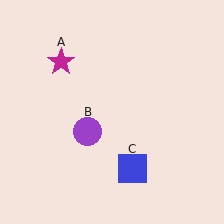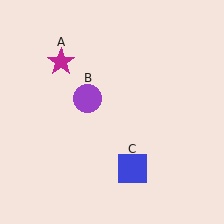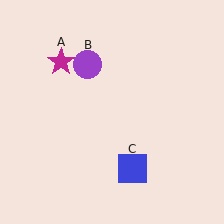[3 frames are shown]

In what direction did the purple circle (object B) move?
The purple circle (object B) moved up.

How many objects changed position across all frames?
1 object changed position: purple circle (object B).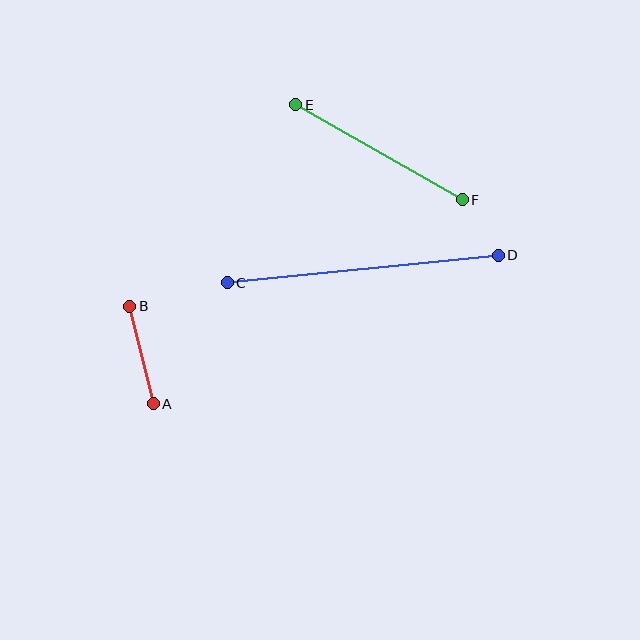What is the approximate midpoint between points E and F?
The midpoint is at approximately (379, 152) pixels.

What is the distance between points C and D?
The distance is approximately 272 pixels.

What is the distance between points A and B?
The distance is approximately 101 pixels.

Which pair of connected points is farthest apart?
Points C and D are farthest apart.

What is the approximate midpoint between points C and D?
The midpoint is at approximately (363, 269) pixels.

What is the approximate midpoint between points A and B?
The midpoint is at approximately (141, 355) pixels.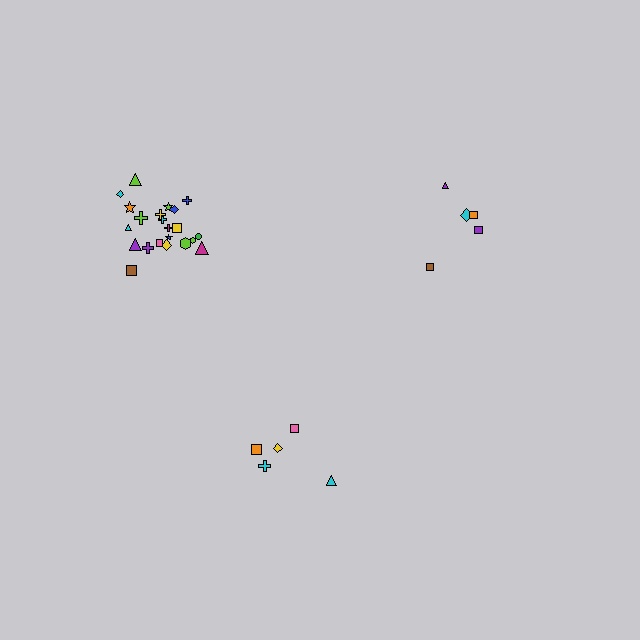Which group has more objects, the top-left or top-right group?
The top-left group.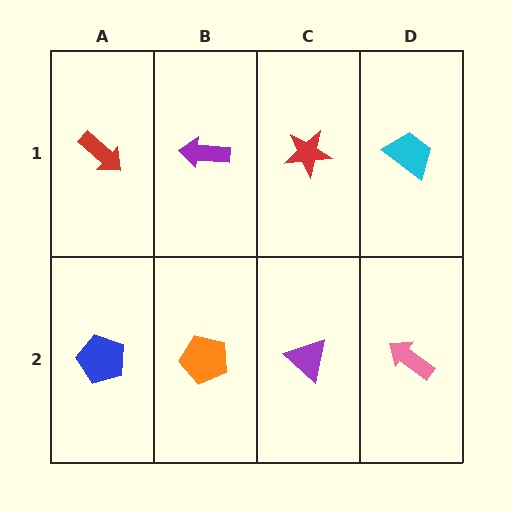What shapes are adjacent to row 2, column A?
A red arrow (row 1, column A), an orange pentagon (row 2, column B).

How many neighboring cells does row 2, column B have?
3.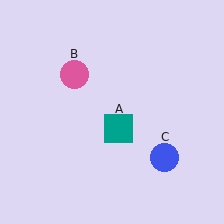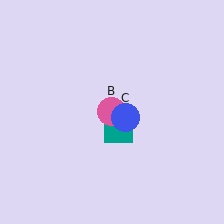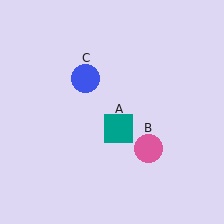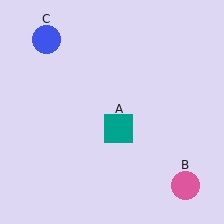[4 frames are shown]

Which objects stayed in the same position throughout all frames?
Teal square (object A) remained stationary.